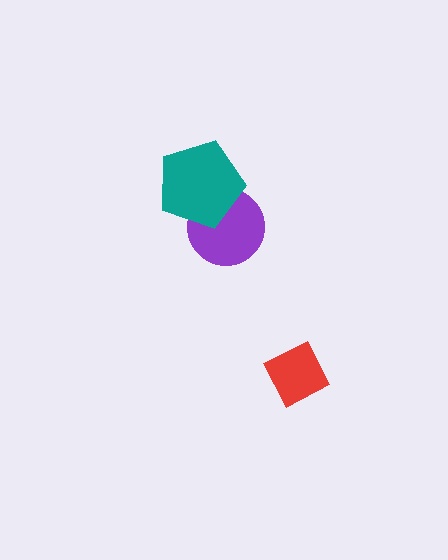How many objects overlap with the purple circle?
1 object overlaps with the purple circle.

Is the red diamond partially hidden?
No, no other shape covers it.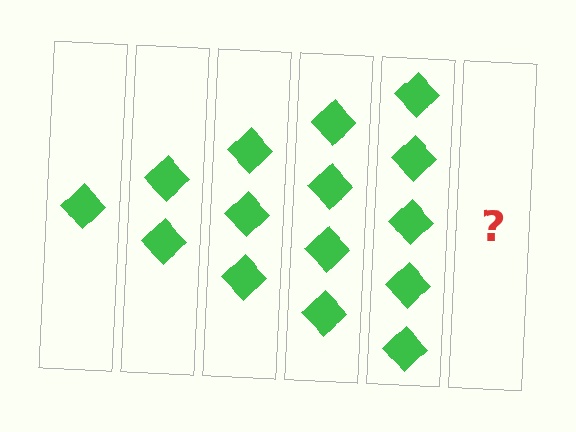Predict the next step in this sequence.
The next step is 6 diamonds.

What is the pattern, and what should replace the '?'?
The pattern is that each step adds one more diamond. The '?' should be 6 diamonds.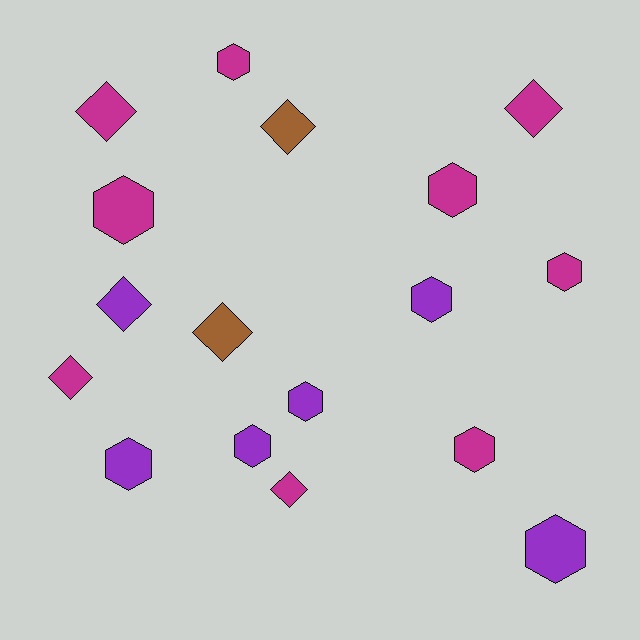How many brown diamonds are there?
There are 2 brown diamonds.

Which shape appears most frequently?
Hexagon, with 10 objects.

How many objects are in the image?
There are 17 objects.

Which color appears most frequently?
Magenta, with 9 objects.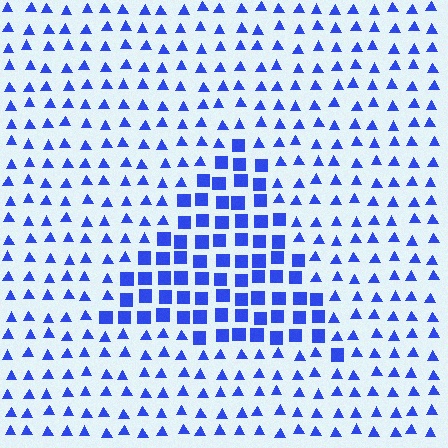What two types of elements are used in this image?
The image uses squares inside the triangle region and triangles outside it.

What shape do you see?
I see a triangle.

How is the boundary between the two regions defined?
The boundary is defined by a change in element shape: squares inside vs. triangles outside. All elements share the same color and spacing.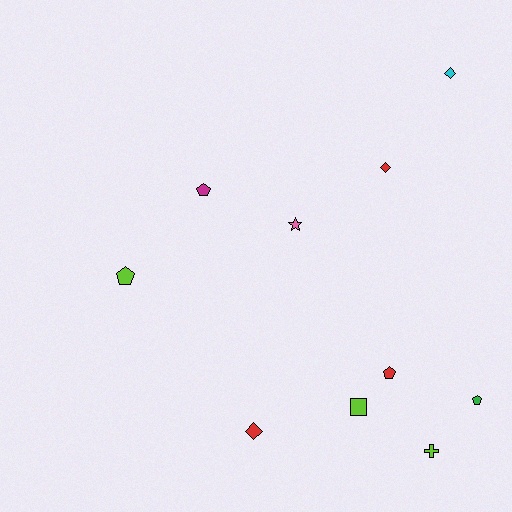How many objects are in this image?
There are 10 objects.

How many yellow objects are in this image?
There are no yellow objects.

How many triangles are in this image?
There are no triangles.